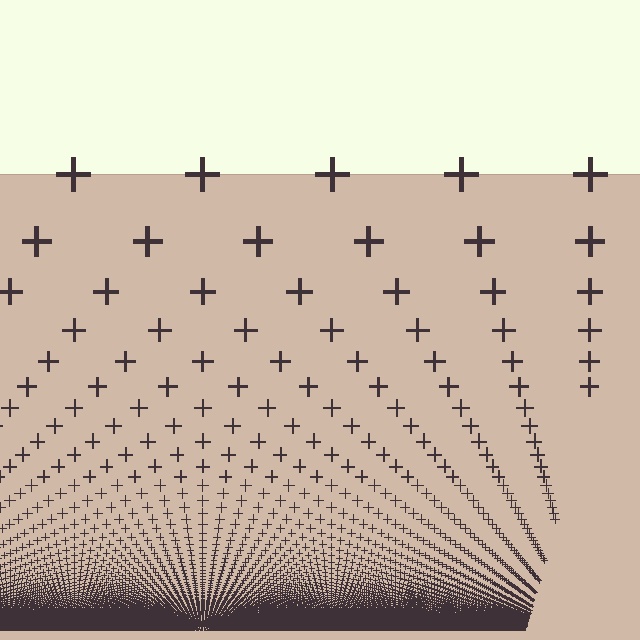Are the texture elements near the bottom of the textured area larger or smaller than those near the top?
Smaller. The gradient is inverted — elements near the bottom are smaller and denser.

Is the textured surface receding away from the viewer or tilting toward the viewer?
The surface appears to tilt toward the viewer. Texture elements get larger and sparser toward the top.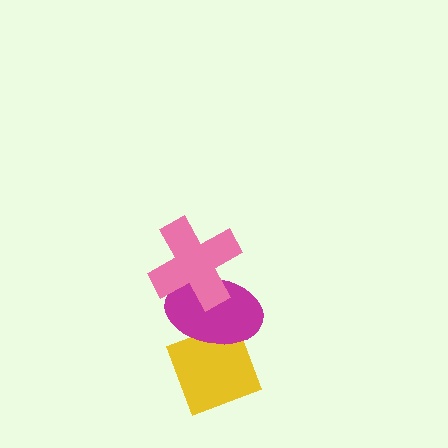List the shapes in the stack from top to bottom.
From top to bottom: the pink cross, the magenta ellipse, the yellow diamond.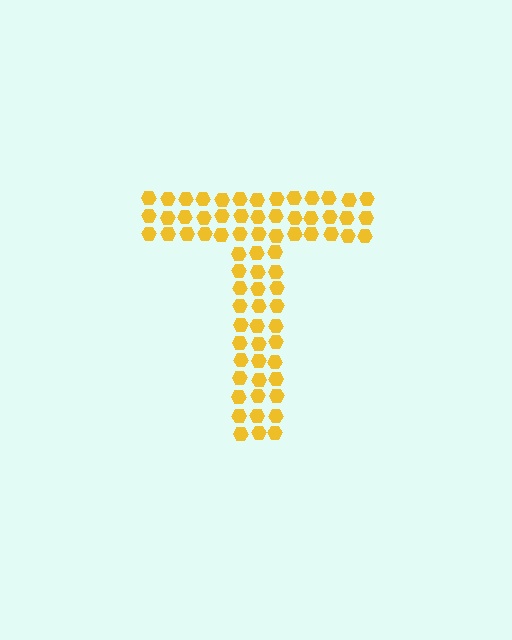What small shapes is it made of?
It is made of small hexagons.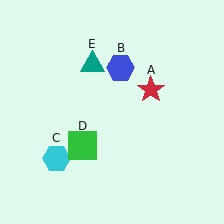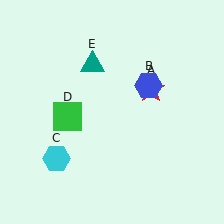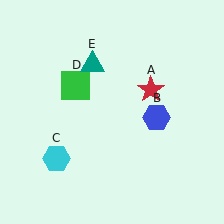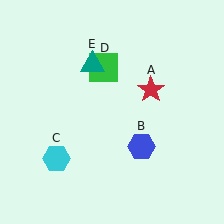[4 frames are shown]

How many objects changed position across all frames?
2 objects changed position: blue hexagon (object B), green square (object D).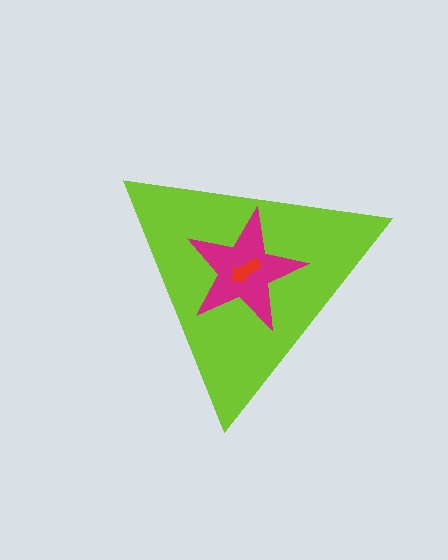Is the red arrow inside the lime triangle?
Yes.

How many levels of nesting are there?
3.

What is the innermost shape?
The red arrow.